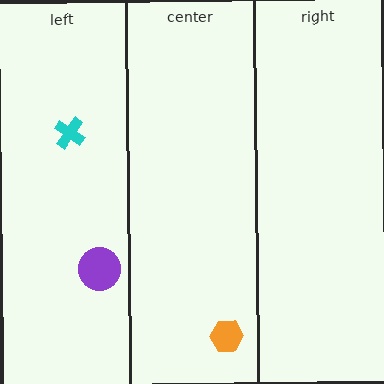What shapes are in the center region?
The orange hexagon.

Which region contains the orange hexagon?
The center region.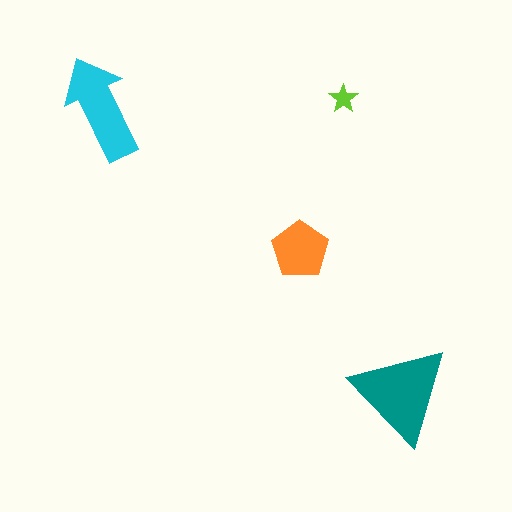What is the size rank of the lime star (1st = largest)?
4th.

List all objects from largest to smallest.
The teal triangle, the cyan arrow, the orange pentagon, the lime star.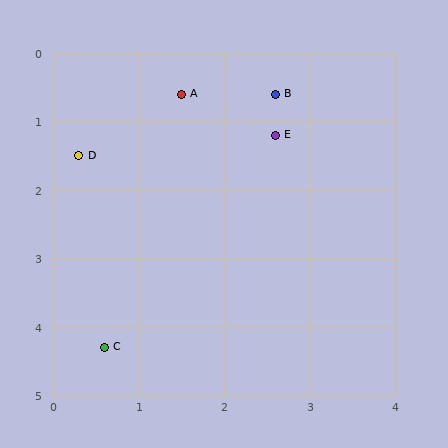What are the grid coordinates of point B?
Point B is at approximately (2.6, 0.6).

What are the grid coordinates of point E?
Point E is at approximately (2.6, 1.2).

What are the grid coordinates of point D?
Point D is at approximately (0.3, 1.5).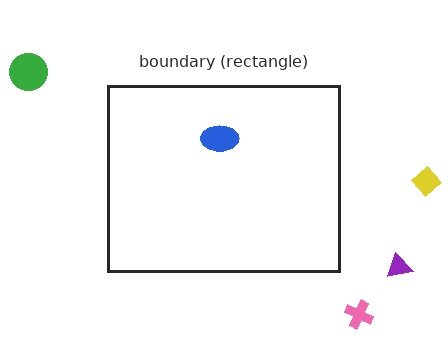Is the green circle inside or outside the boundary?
Outside.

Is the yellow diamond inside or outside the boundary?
Outside.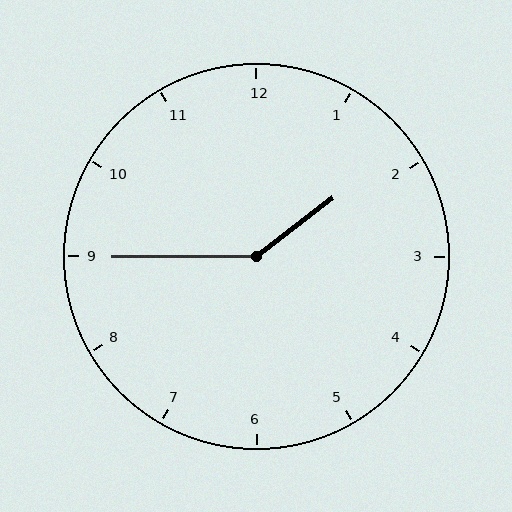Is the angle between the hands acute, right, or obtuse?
It is obtuse.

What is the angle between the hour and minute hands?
Approximately 142 degrees.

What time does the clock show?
1:45.